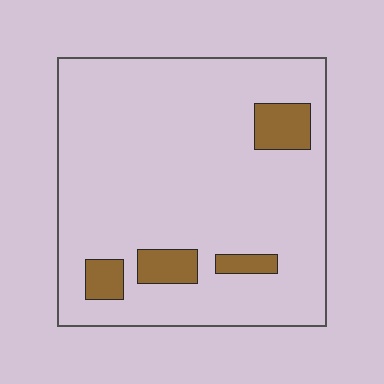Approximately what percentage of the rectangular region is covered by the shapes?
Approximately 10%.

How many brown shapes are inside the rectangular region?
4.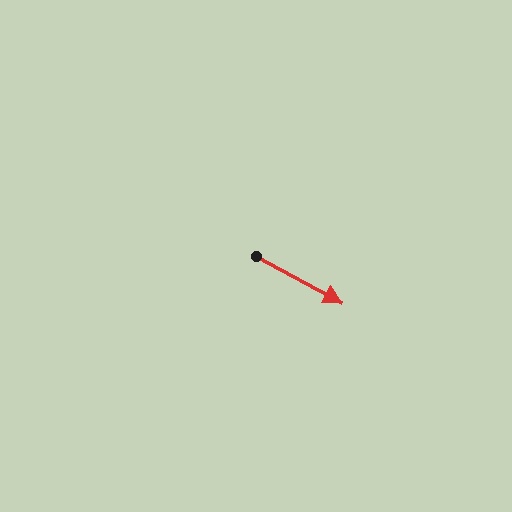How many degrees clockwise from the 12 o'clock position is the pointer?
Approximately 119 degrees.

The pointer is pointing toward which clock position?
Roughly 4 o'clock.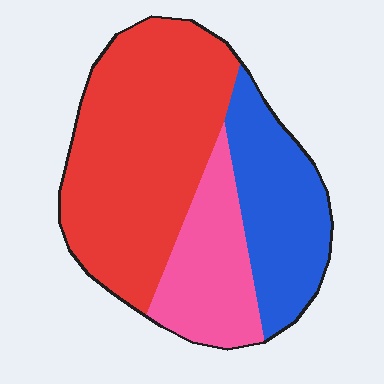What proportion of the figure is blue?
Blue covers about 25% of the figure.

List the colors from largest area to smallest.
From largest to smallest: red, blue, pink.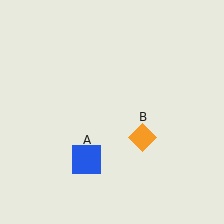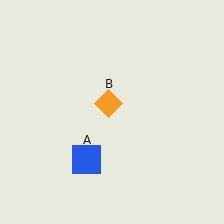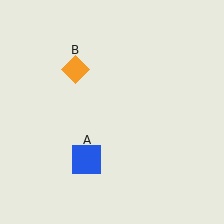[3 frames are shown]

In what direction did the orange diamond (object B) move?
The orange diamond (object B) moved up and to the left.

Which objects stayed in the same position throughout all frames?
Blue square (object A) remained stationary.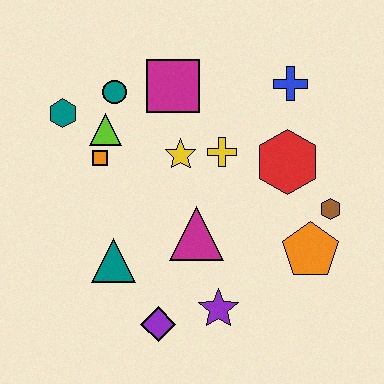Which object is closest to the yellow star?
The yellow cross is closest to the yellow star.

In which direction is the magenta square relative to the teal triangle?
The magenta square is above the teal triangle.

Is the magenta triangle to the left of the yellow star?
No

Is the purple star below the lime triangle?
Yes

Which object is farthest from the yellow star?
The purple diamond is farthest from the yellow star.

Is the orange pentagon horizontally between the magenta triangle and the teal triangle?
No